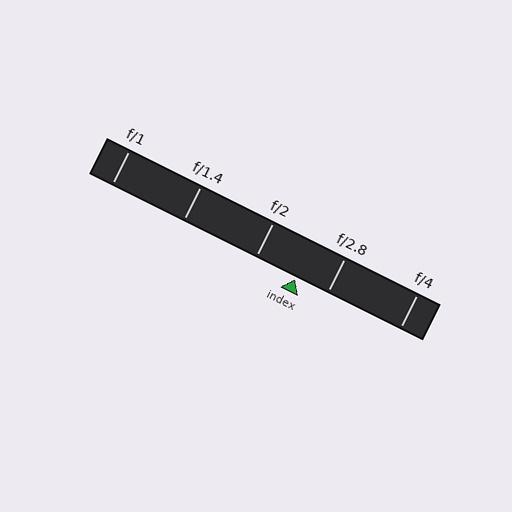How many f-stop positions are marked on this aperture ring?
There are 5 f-stop positions marked.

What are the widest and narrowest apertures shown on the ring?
The widest aperture shown is f/1 and the narrowest is f/4.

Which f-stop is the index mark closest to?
The index mark is closest to f/2.8.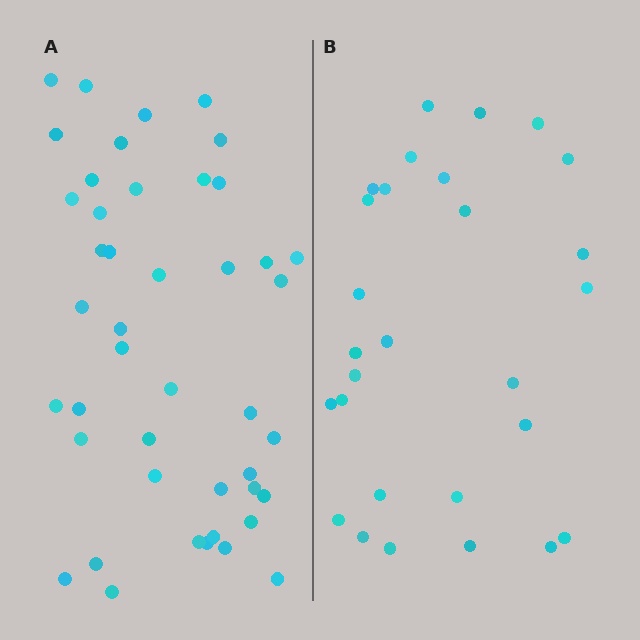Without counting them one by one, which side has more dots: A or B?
Region A (the left region) has more dots.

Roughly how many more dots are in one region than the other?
Region A has approximately 15 more dots than region B.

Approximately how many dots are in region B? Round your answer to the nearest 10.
About 30 dots. (The exact count is 28, which rounds to 30.)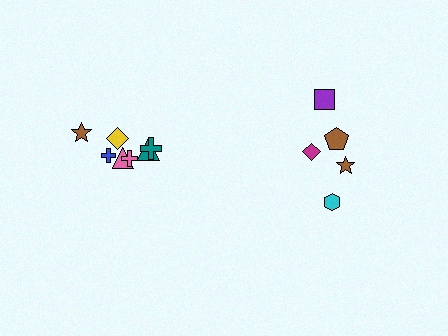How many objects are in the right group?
There are 5 objects.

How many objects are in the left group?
There are 7 objects.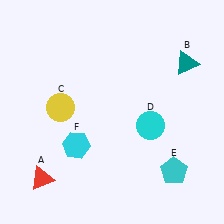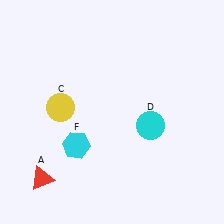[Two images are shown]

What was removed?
The cyan pentagon (E), the teal triangle (B) were removed in Image 2.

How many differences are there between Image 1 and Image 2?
There are 2 differences between the two images.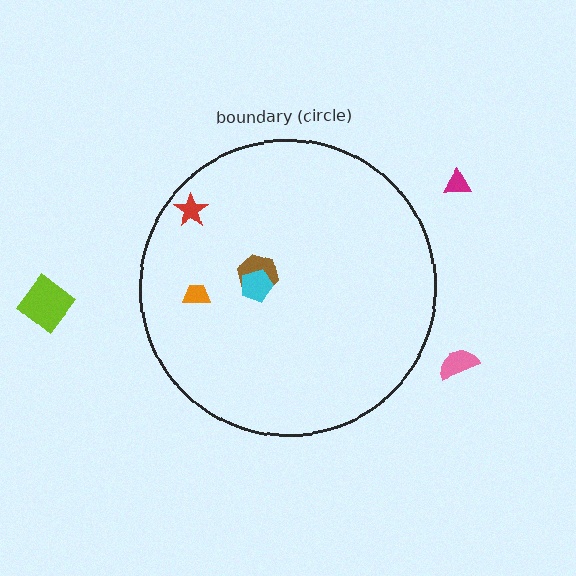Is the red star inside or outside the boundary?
Inside.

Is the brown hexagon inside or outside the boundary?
Inside.